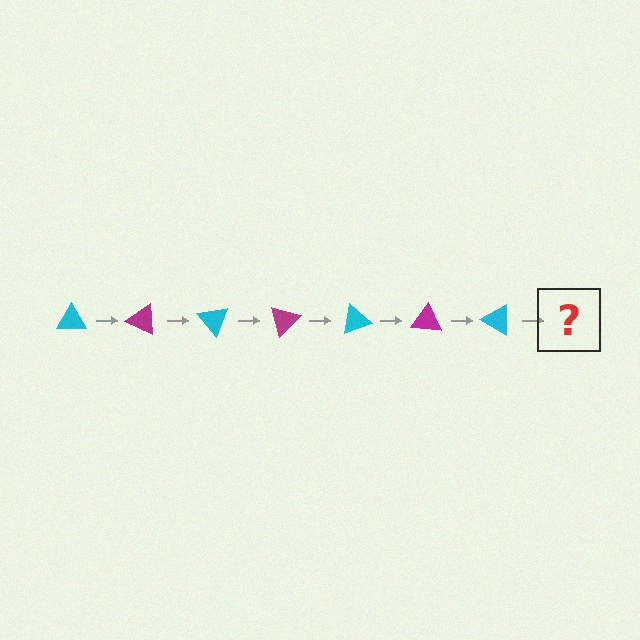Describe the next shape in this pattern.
It should be a magenta triangle, rotated 175 degrees from the start.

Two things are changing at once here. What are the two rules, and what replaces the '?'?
The two rules are that it rotates 25 degrees each step and the color cycles through cyan and magenta. The '?' should be a magenta triangle, rotated 175 degrees from the start.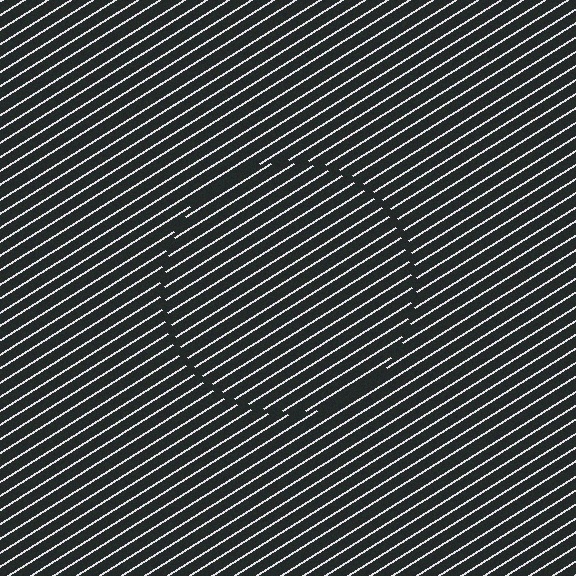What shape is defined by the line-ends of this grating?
An illusory circle. The interior of the shape contains the same grating, shifted by half a period — the contour is defined by the phase discontinuity where line-ends from the inner and outer gratings abut.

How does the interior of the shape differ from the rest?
The interior of the shape contains the same grating, shifted by half a period — the contour is defined by the phase discontinuity where line-ends from the inner and outer gratings abut.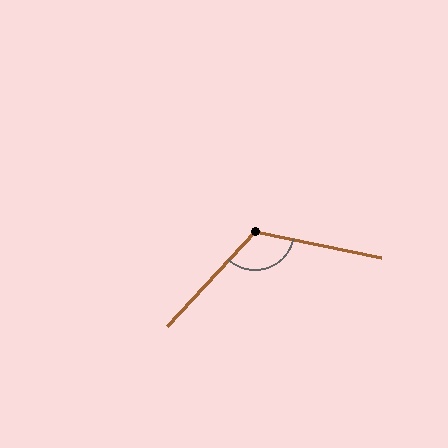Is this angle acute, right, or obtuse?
It is obtuse.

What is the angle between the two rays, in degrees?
Approximately 121 degrees.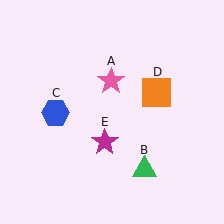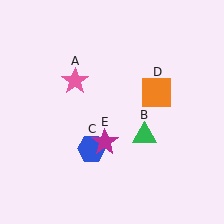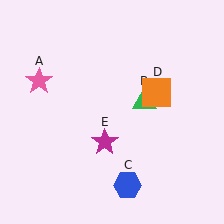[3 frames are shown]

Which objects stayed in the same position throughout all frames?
Orange square (object D) and magenta star (object E) remained stationary.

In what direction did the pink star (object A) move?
The pink star (object A) moved left.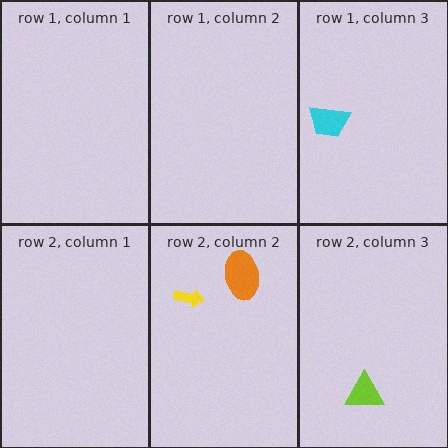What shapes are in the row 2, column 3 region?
The lime triangle.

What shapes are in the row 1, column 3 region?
The cyan trapezoid.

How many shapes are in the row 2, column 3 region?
1.